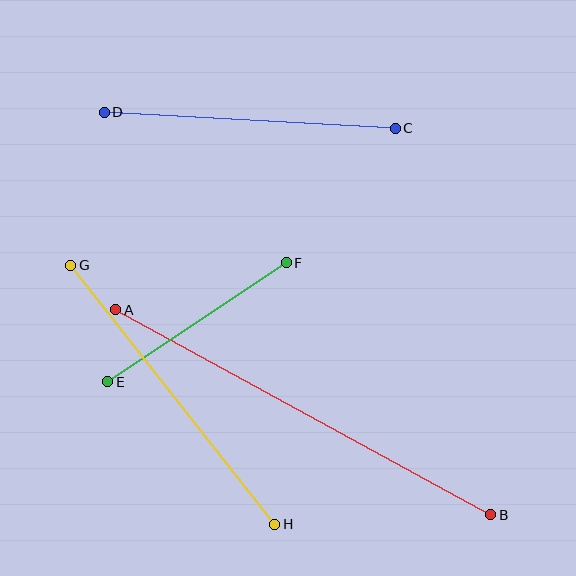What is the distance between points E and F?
The distance is approximately 214 pixels.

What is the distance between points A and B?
The distance is approximately 427 pixels.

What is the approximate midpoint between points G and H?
The midpoint is at approximately (173, 395) pixels.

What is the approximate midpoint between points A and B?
The midpoint is at approximately (303, 412) pixels.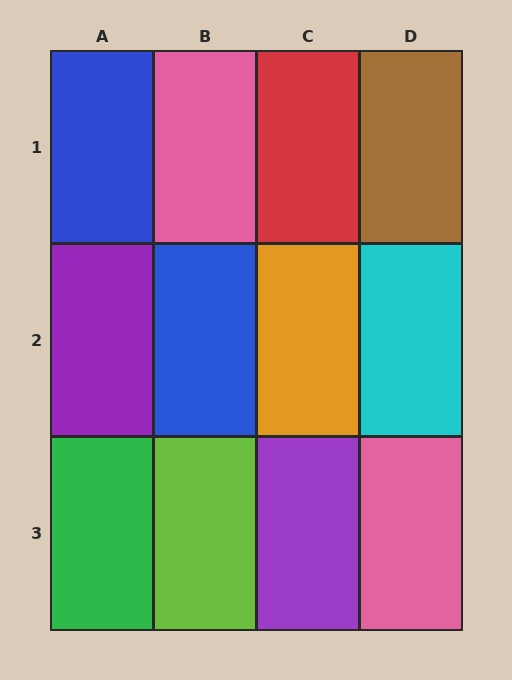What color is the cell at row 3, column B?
Lime.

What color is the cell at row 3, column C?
Purple.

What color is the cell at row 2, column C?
Orange.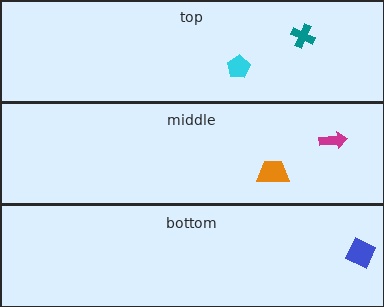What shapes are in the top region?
The cyan pentagon, the teal cross.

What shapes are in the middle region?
The magenta arrow, the orange trapezoid.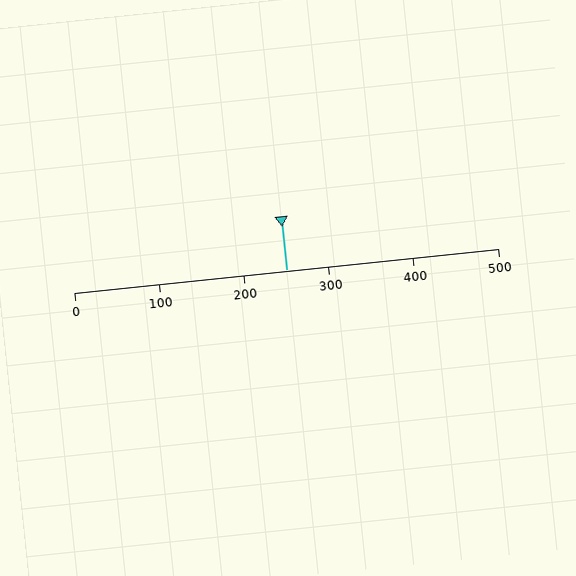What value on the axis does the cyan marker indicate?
The marker indicates approximately 250.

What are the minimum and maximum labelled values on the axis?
The axis runs from 0 to 500.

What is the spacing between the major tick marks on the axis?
The major ticks are spaced 100 apart.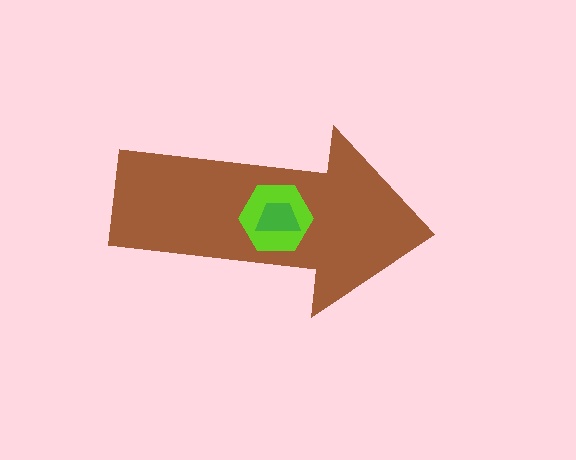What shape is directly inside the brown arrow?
The lime hexagon.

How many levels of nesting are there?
3.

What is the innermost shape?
The green trapezoid.